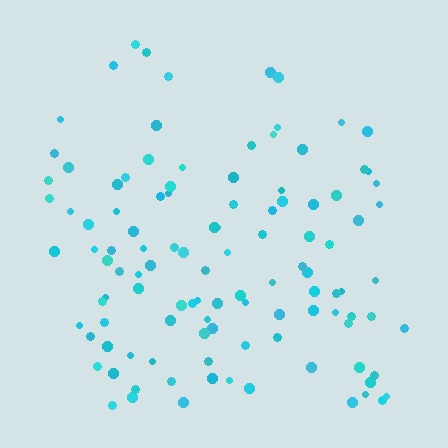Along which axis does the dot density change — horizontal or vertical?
Vertical.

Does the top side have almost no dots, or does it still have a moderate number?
Still a moderate number, just noticeably fewer than the bottom.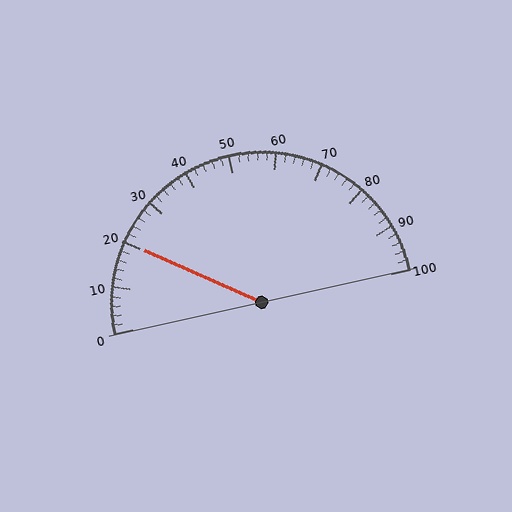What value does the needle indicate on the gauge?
The needle indicates approximately 20.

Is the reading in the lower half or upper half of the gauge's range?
The reading is in the lower half of the range (0 to 100).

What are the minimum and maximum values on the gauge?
The gauge ranges from 0 to 100.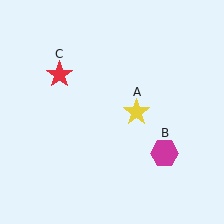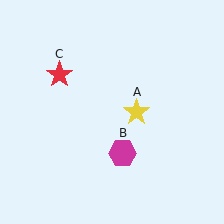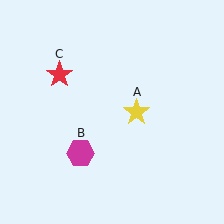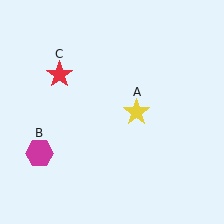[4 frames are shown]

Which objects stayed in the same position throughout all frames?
Yellow star (object A) and red star (object C) remained stationary.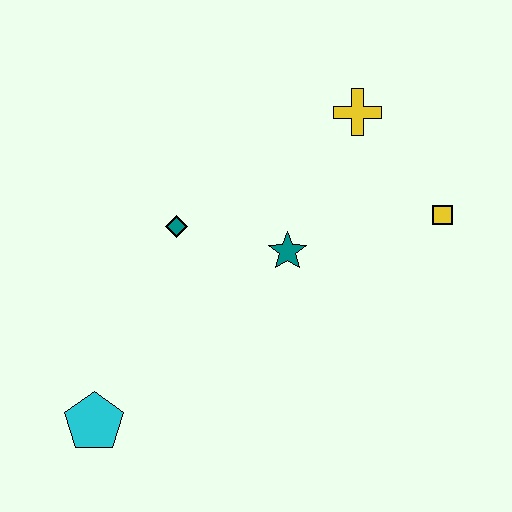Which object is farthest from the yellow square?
The cyan pentagon is farthest from the yellow square.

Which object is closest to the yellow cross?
The yellow square is closest to the yellow cross.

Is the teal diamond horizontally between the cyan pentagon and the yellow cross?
Yes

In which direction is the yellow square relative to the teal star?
The yellow square is to the right of the teal star.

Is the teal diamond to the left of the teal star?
Yes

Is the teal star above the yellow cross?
No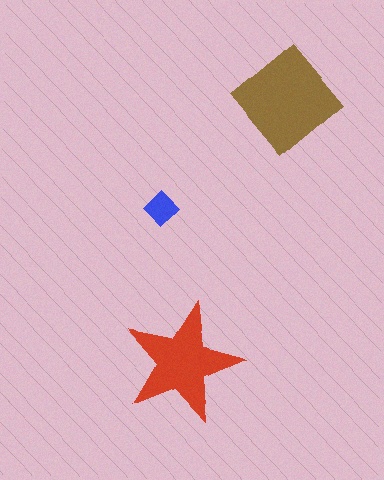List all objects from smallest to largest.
The blue diamond, the red star, the brown diamond.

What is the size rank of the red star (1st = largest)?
2nd.